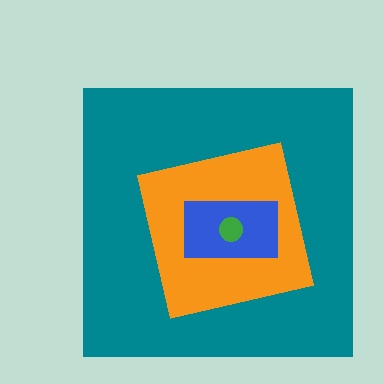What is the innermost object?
The green circle.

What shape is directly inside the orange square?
The blue rectangle.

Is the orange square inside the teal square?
Yes.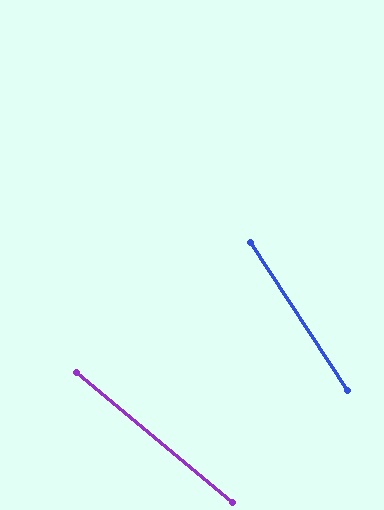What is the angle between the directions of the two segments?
Approximately 17 degrees.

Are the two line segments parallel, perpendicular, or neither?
Neither parallel nor perpendicular — they differ by about 17°.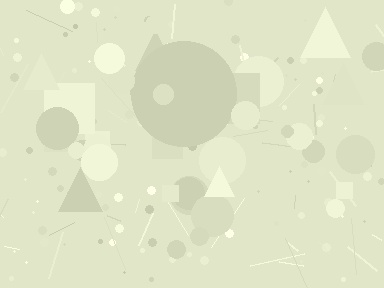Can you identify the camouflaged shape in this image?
The camouflaged shape is a circle.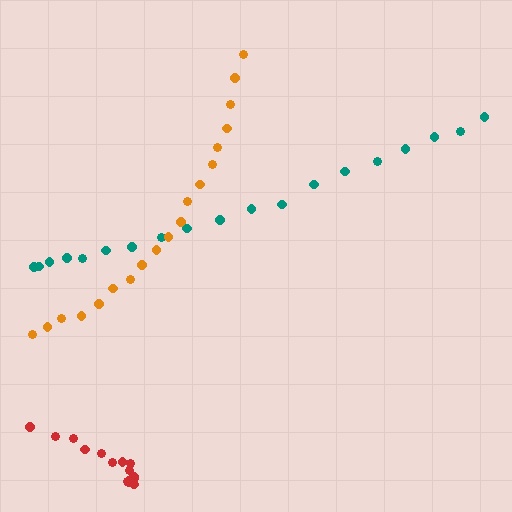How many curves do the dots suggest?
There are 3 distinct paths.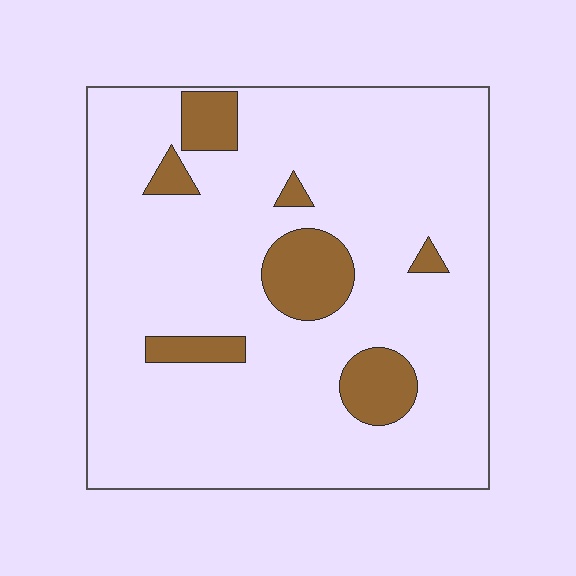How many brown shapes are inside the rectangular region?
7.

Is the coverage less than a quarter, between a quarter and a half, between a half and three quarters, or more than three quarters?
Less than a quarter.